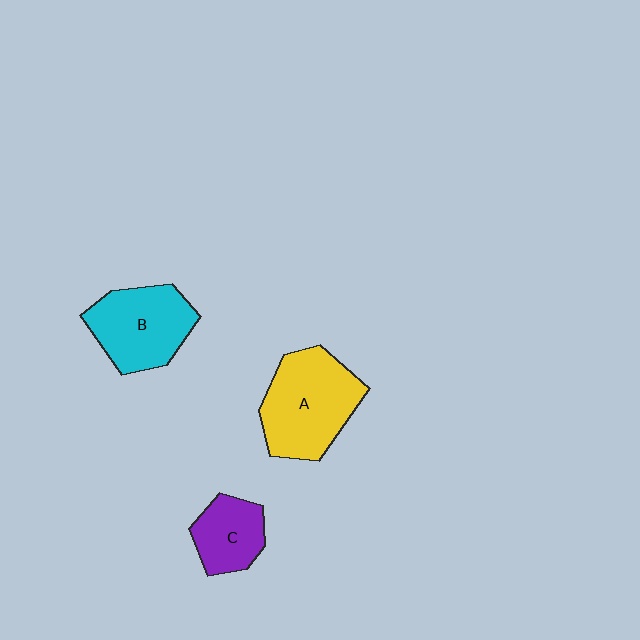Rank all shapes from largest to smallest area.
From largest to smallest: A (yellow), B (cyan), C (purple).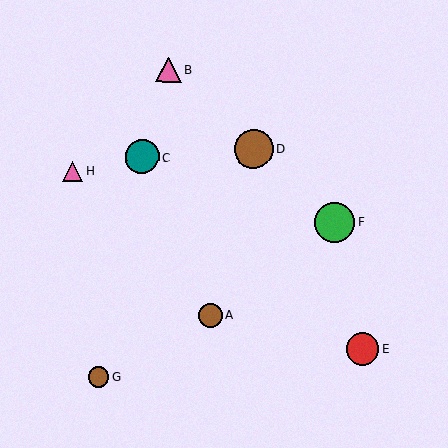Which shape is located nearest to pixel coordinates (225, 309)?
The brown circle (labeled A) at (211, 315) is nearest to that location.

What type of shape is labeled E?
Shape E is a red circle.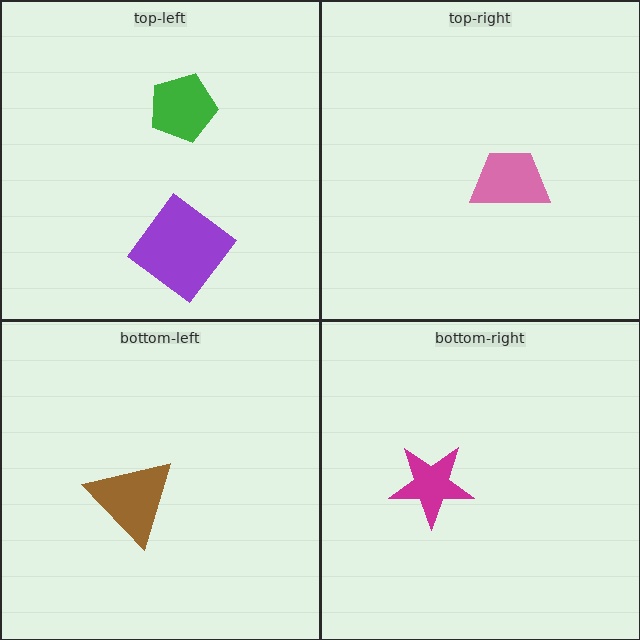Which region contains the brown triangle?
The bottom-left region.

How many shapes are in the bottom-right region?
1.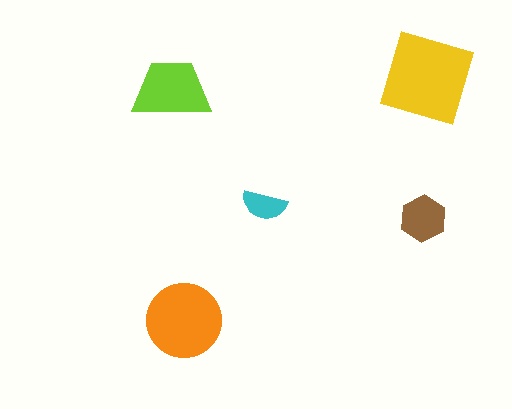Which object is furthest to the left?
The lime trapezoid is leftmost.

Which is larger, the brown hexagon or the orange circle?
The orange circle.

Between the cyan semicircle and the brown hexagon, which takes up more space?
The brown hexagon.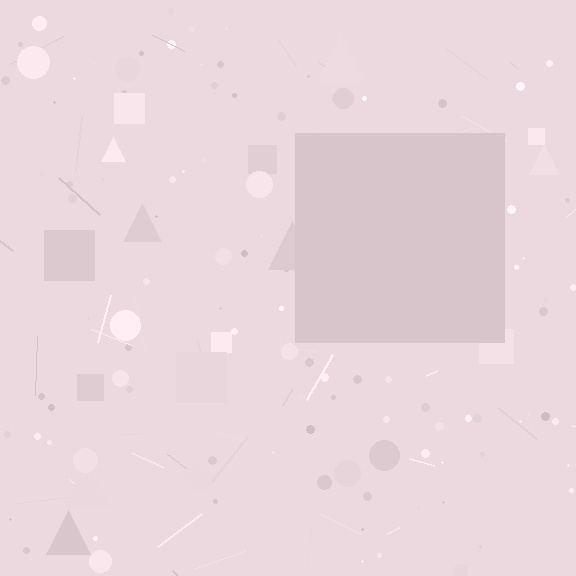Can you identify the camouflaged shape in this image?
The camouflaged shape is a square.